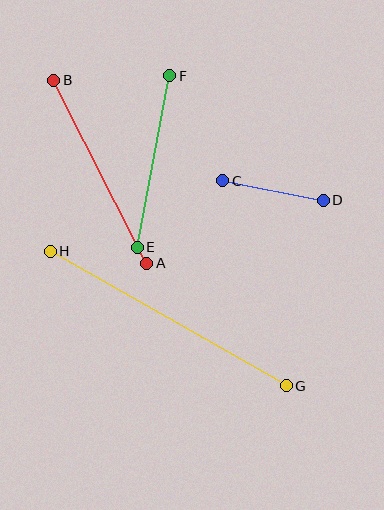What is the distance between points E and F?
The distance is approximately 175 pixels.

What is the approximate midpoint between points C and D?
The midpoint is at approximately (273, 191) pixels.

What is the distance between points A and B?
The distance is approximately 205 pixels.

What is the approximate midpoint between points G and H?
The midpoint is at approximately (168, 318) pixels.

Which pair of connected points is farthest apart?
Points G and H are farthest apart.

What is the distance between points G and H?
The distance is approximately 272 pixels.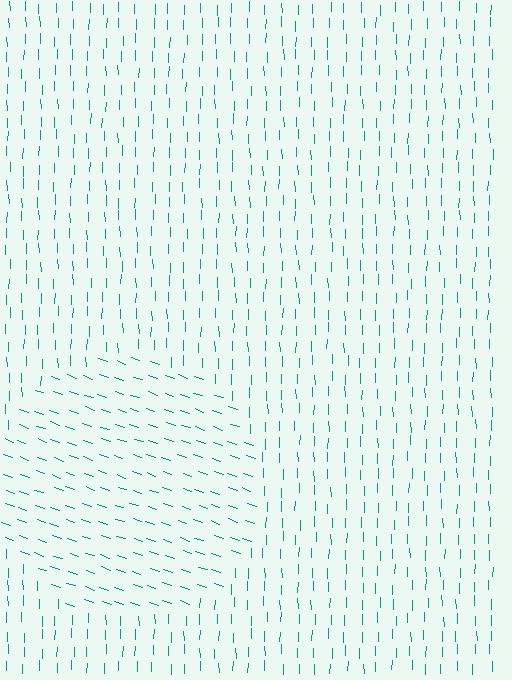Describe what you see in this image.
The image is filled with small teal line segments. A circle region in the image has lines oriented differently from the surrounding lines, creating a visible texture boundary.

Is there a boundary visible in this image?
Yes, there is a texture boundary formed by a change in line orientation.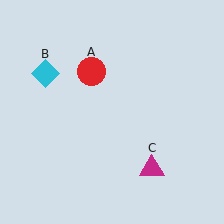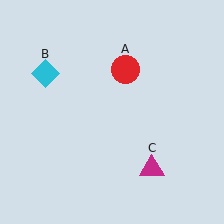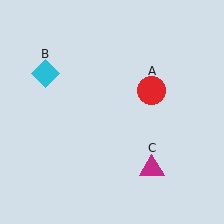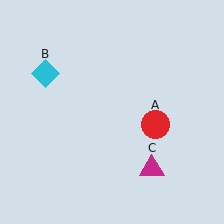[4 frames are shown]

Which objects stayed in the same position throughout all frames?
Cyan diamond (object B) and magenta triangle (object C) remained stationary.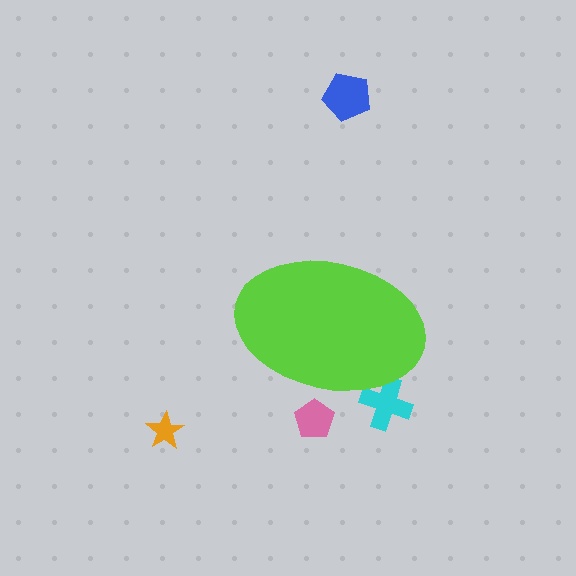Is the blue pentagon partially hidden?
No, the blue pentagon is fully visible.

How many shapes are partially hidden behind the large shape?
2 shapes are partially hidden.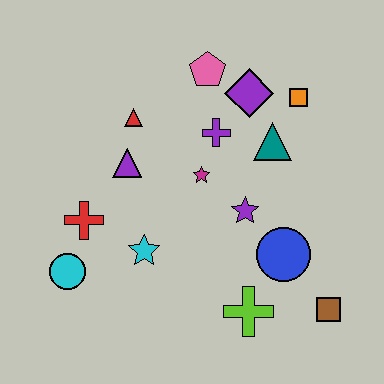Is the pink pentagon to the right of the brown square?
No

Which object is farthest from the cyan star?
The orange square is farthest from the cyan star.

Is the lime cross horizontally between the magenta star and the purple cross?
No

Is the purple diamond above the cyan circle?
Yes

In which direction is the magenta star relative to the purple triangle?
The magenta star is to the right of the purple triangle.